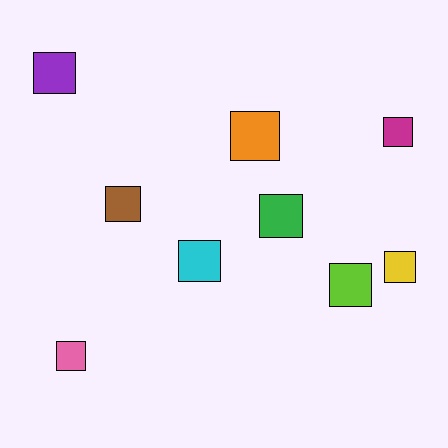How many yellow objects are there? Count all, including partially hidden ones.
There is 1 yellow object.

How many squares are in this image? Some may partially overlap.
There are 9 squares.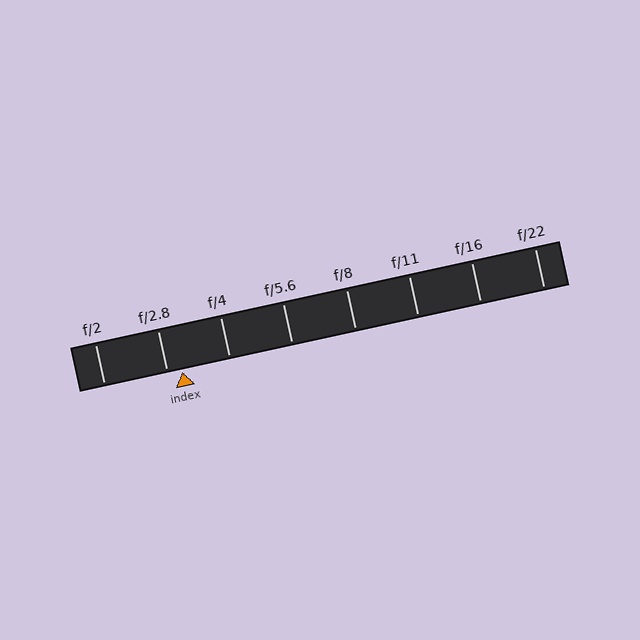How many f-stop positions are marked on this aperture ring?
There are 8 f-stop positions marked.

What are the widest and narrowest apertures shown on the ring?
The widest aperture shown is f/2 and the narrowest is f/22.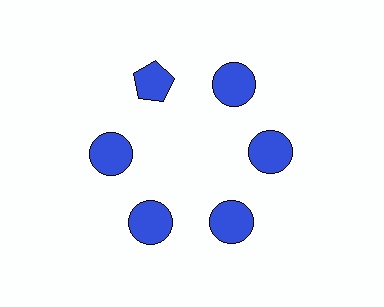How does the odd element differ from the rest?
It has a different shape: pentagon instead of circle.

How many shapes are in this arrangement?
There are 6 shapes arranged in a ring pattern.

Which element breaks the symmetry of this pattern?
The blue pentagon at roughly the 11 o'clock position breaks the symmetry. All other shapes are blue circles.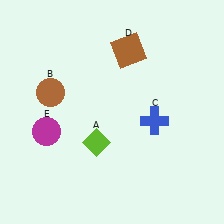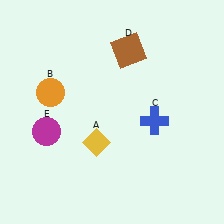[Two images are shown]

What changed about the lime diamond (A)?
In Image 1, A is lime. In Image 2, it changed to yellow.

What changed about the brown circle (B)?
In Image 1, B is brown. In Image 2, it changed to orange.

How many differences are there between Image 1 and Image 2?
There are 2 differences between the two images.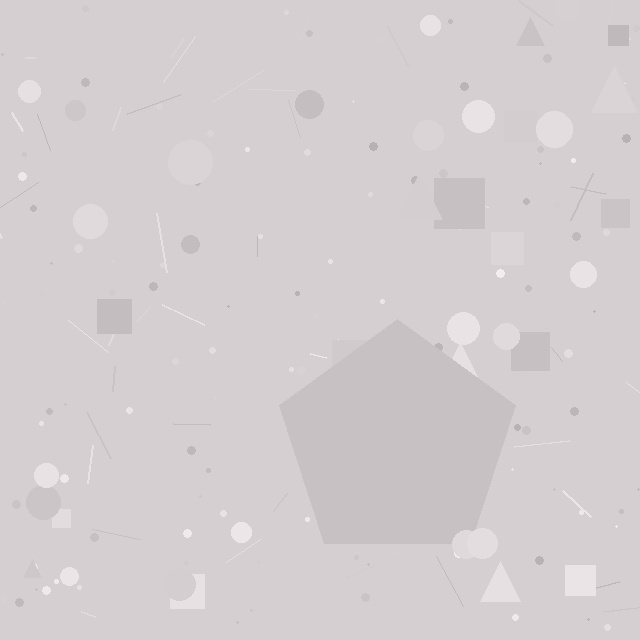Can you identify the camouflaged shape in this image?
The camouflaged shape is a pentagon.